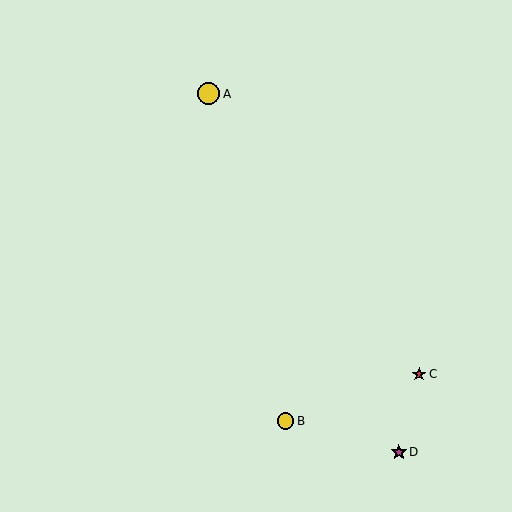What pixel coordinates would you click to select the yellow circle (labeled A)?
Click at (209, 94) to select the yellow circle A.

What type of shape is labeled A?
Shape A is a yellow circle.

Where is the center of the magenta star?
The center of the magenta star is at (399, 452).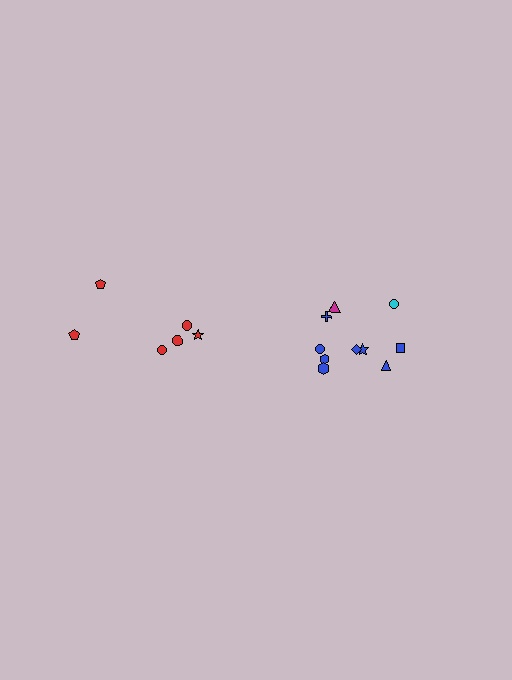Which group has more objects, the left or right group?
The right group.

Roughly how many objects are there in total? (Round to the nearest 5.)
Roughly 15 objects in total.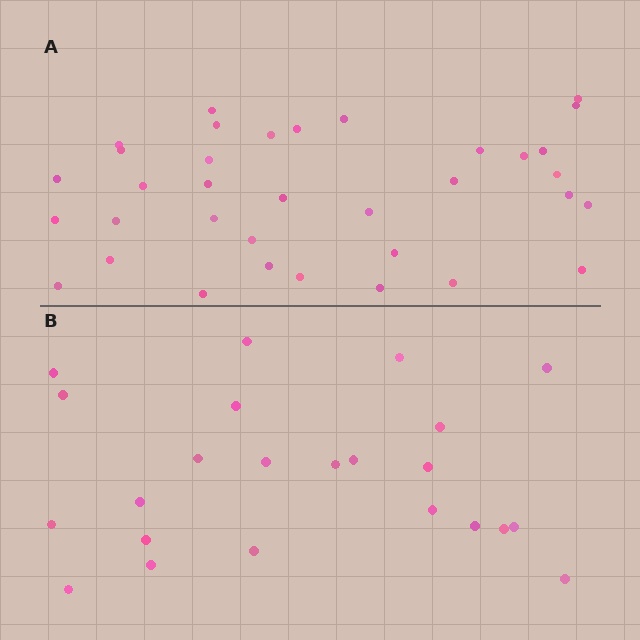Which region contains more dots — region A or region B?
Region A (the top region) has more dots.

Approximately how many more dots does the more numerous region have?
Region A has roughly 12 or so more dots than region B.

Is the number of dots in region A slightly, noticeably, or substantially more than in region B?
Region A has substantially more. The ratio is roughly 1.5 to 1.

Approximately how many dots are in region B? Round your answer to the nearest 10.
About 20 dots. (The exact count is 23, which rounds to 20.)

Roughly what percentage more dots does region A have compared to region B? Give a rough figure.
About 50% more.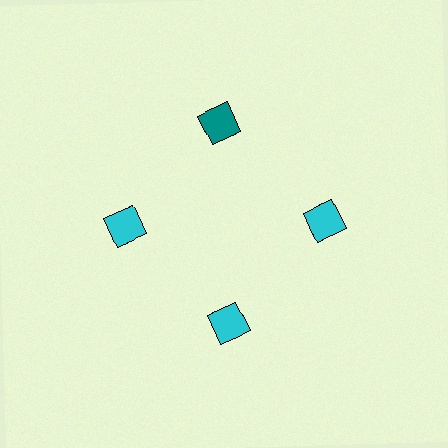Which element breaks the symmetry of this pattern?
The teal diamond at roughly the 12 o'clock position breaks the symmetry. All other shapes are cyan diamonds.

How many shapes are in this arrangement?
There are 4 shapes arranged in a ring pattern.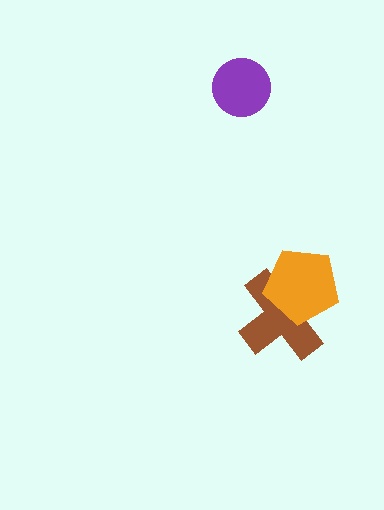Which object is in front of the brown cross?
The orange pentagon is in front of the brown cross.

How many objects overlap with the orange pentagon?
1 object overlaps with the orange pentagon.